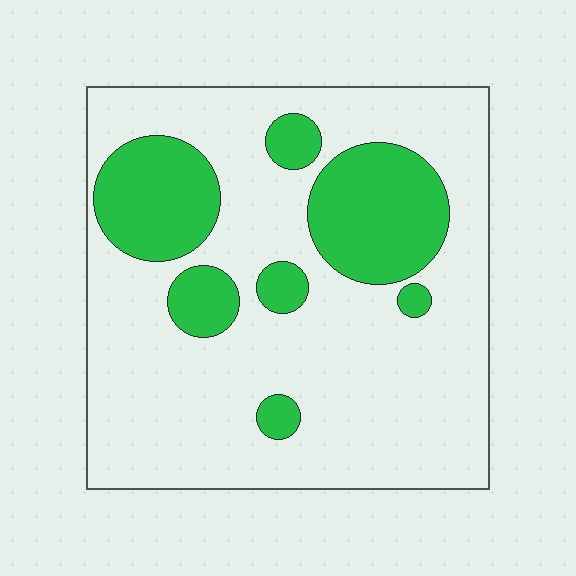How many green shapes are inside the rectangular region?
7.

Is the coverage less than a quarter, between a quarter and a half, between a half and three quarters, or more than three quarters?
Less than a quarter.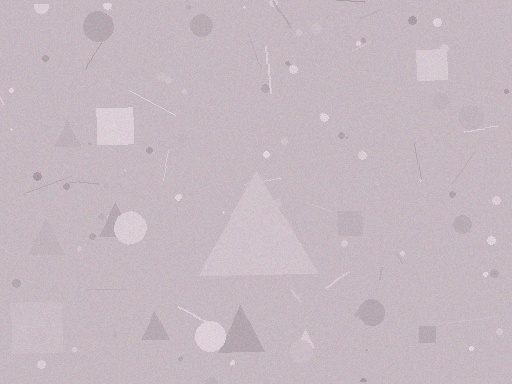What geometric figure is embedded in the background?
A triangle is embedded in the background.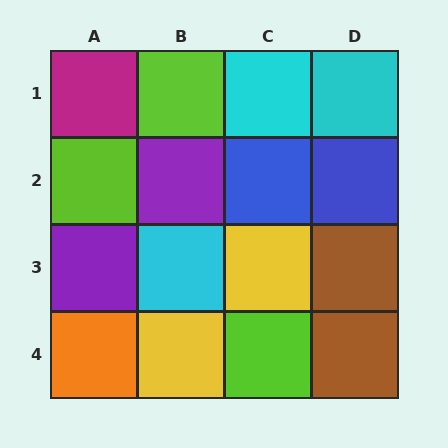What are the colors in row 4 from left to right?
Orange, yellow, lime, brown.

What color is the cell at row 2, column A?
Lime.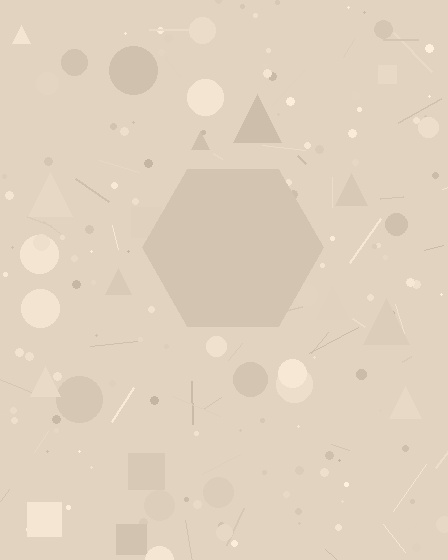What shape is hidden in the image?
A hexagon is hidden in the image.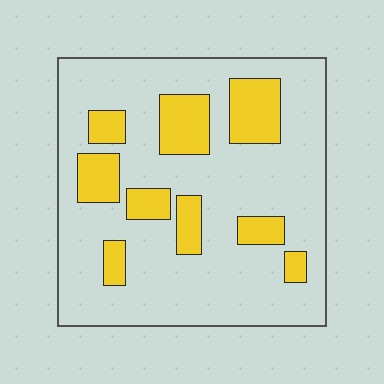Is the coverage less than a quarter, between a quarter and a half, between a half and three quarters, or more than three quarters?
Less than a quarter.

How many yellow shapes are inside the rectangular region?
9.